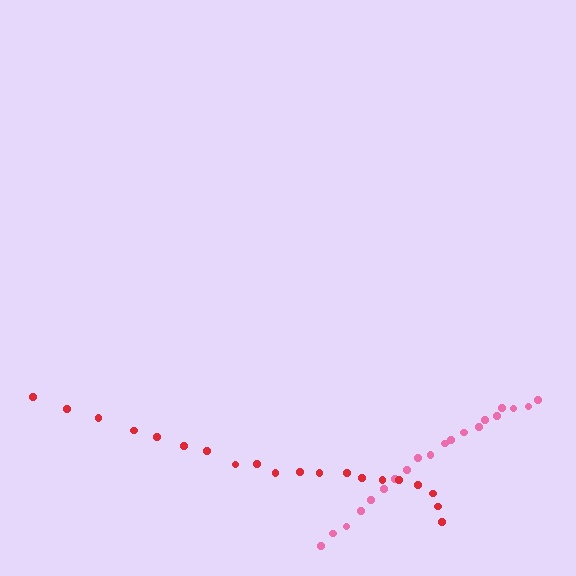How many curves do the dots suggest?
There are 2 distinct paths.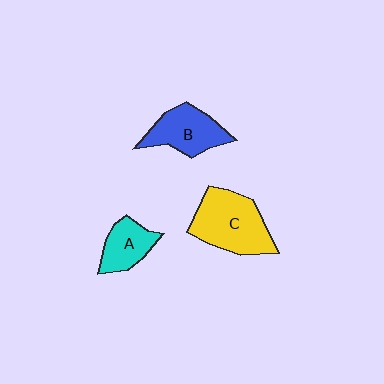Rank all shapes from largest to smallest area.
From largest to smallest: C (yellow), B (blue), A (cyan).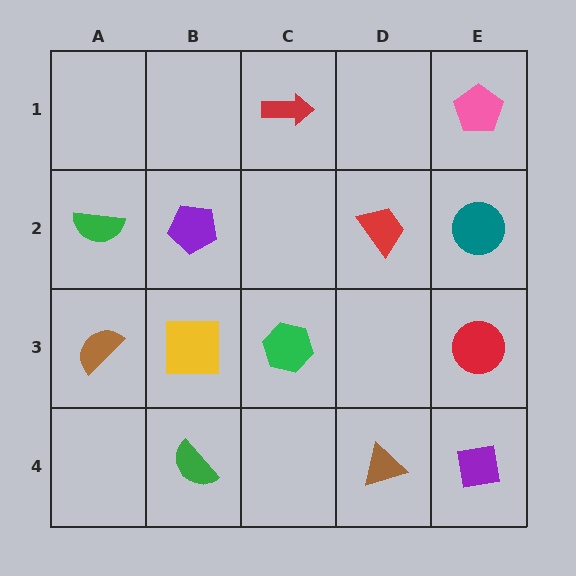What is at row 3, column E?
A red circle.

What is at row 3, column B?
A yellow square.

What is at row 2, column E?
A teal circle.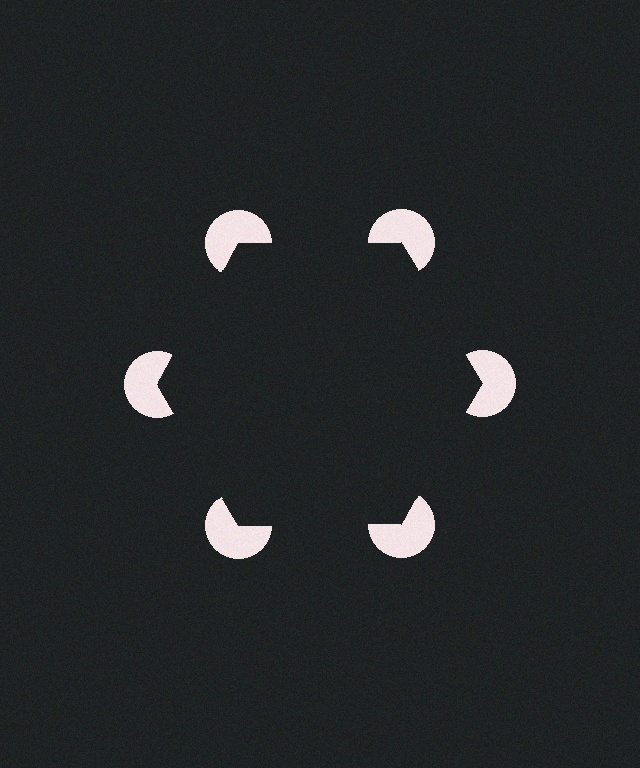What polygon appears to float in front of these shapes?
An illusory hexagon — its edges are inferred from the aligned wedge cuts in the pac-man discs, not physically drawn.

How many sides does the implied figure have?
6 sides.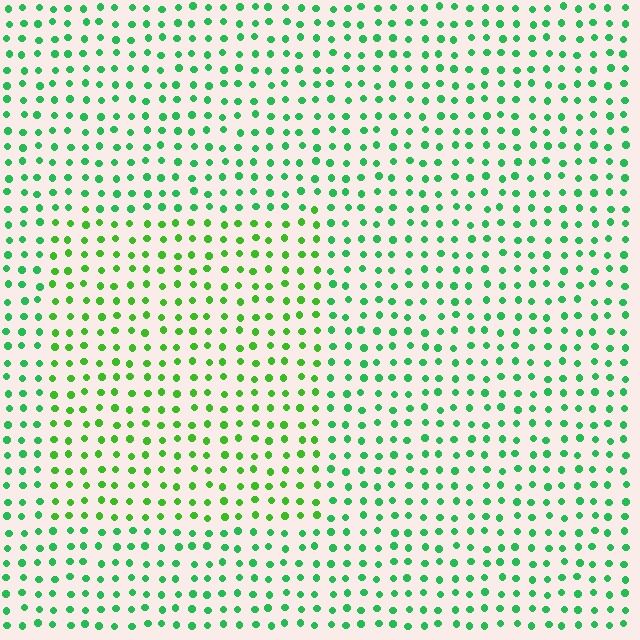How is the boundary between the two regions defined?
The boundary is defined purely by a slight shift in hue (about 27 degrees). Spacing, size, and orientation are identical on both sides.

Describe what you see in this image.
The image is filled with small green elements in a uniform arrangement. A rectangle-shaped region is visible where the elements are tinted to a slightly different hue, forming a subtle color boundary.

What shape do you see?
I see a rectangle.